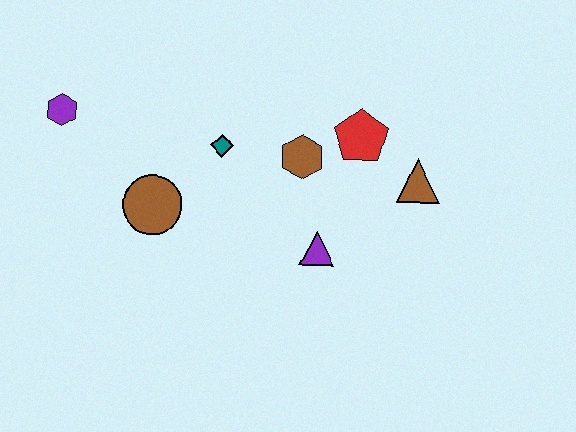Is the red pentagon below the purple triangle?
No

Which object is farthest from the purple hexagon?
The brown triangle is farthest from the purple hexagon.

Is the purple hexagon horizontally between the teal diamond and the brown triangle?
No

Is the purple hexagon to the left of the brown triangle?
Yes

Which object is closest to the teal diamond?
The brown hexagon is closest to the teal diamond.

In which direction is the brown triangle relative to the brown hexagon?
The brown triangle is to the right of the brown hexagon.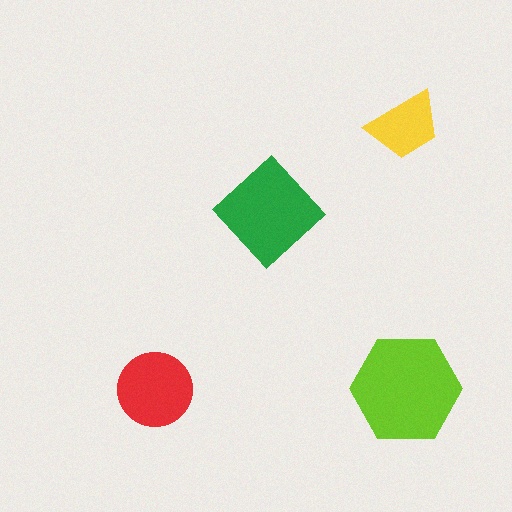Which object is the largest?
The lime hexagon.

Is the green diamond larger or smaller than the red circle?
Larger.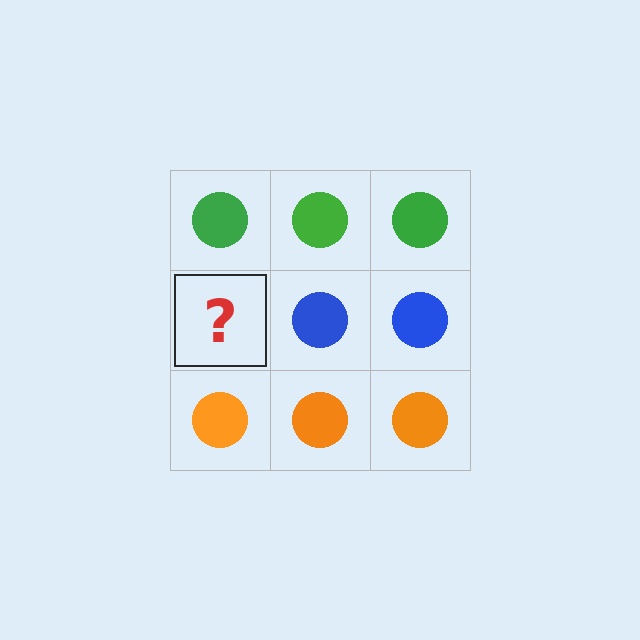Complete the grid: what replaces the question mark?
The question mark should be replaced with a blue circle.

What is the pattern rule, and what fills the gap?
The rule is that each row has a consistent color. The gap should be filled with a blue circle.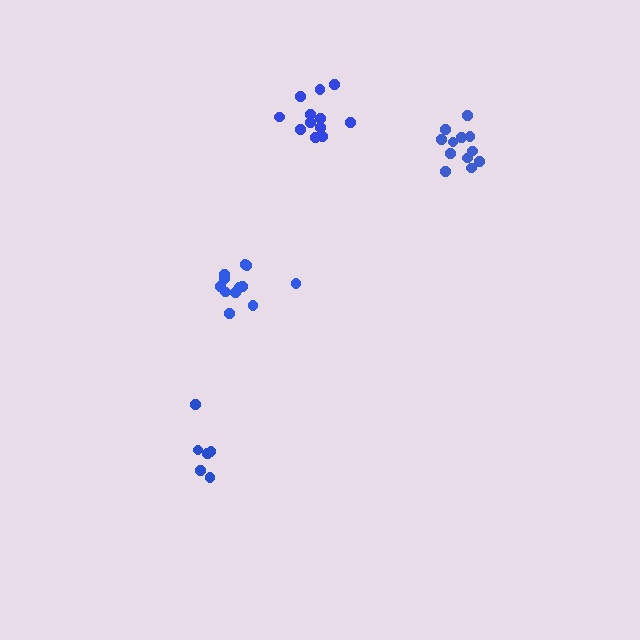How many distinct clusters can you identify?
There are 4 distinct clusters.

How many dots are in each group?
Group 1: 12 dots, Group 2: 12 dots, Group 3: 12 dots, Group 4: 6 dots (42 total).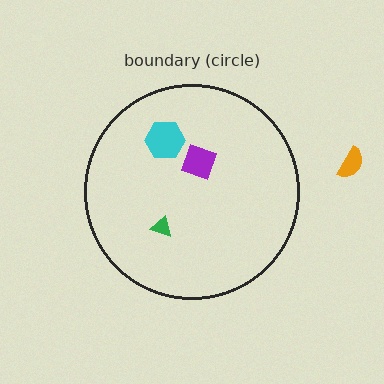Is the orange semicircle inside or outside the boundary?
Outside.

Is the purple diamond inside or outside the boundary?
Inside.